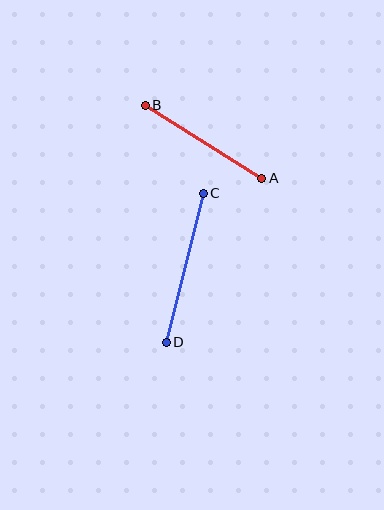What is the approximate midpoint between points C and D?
The midpoint is at approximately (185, 268) pixels.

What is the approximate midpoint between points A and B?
The midpoint is at approximately (204, 142) pixels.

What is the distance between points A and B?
The distance is approximately 138 pixels.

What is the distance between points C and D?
The distance is approximately 153 pixels.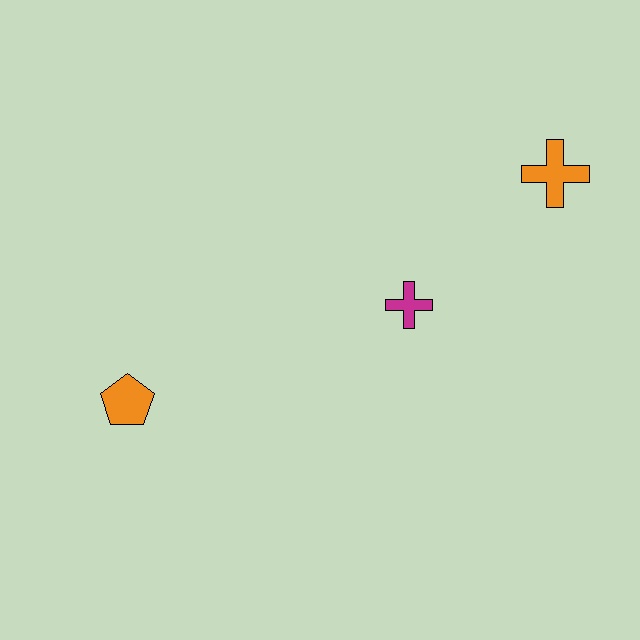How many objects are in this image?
There are 3 objects.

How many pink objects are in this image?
There are no pink objects.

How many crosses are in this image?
There are 2 crosses.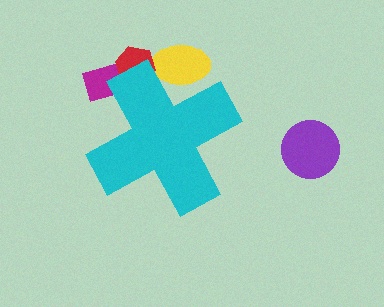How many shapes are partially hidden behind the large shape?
3 shapes are partially hidden.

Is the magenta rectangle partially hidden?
Yes, the magenta rectangle is partially hidden behind the cyan cross.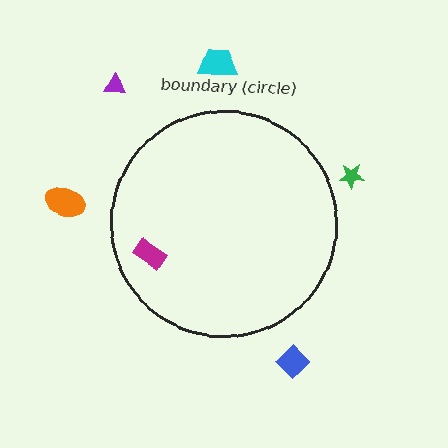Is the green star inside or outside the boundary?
Outside.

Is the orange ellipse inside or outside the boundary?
Outside.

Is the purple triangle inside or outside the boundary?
Outside.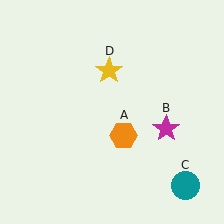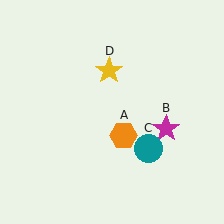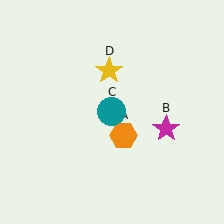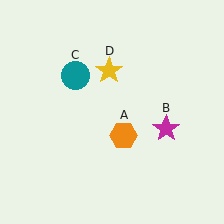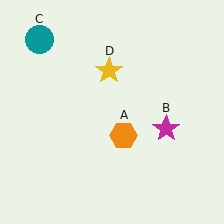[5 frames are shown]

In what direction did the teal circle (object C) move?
The teal circle (object C) moved up and to the left.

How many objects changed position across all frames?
1 object changed position: teal circle (object C).